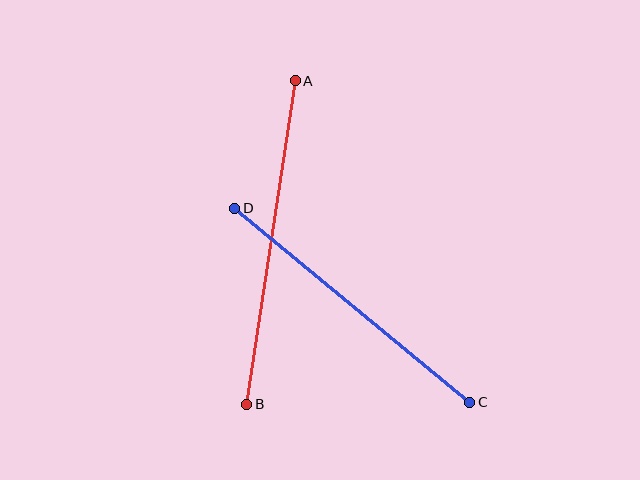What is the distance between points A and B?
The distance is approximately 327 pixels.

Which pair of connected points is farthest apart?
Points A and B are farthest apart.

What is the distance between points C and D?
The distance is approximately 305 pixels.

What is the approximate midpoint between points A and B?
The midpoint is at approximately (271, 243) pixels.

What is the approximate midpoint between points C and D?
The midpoint is at approximately (352, 305) pixels.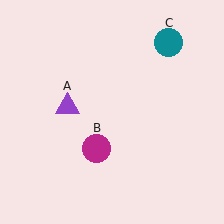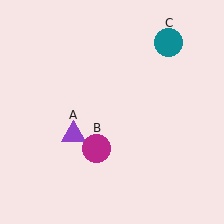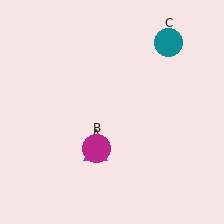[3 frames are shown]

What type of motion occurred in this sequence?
The purple triangle (object A) rotated counterclockwise around the center of the scene.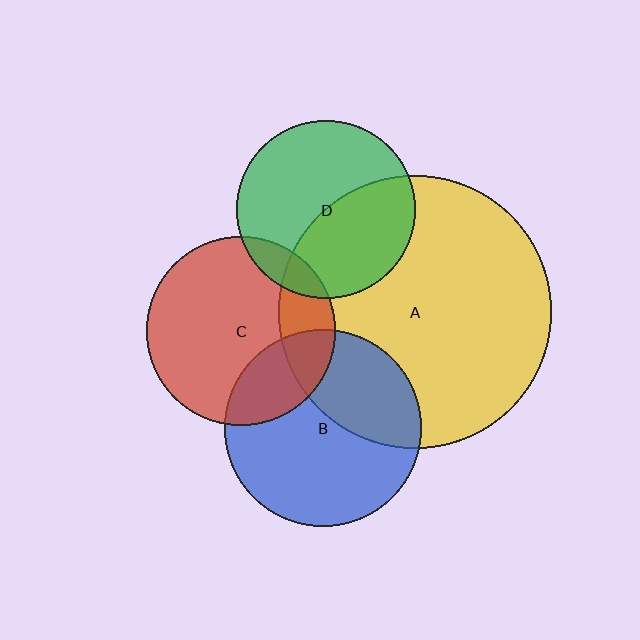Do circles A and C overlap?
Yes.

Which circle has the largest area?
Circle A (yellow).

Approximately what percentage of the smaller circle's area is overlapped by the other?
Approximately 20%.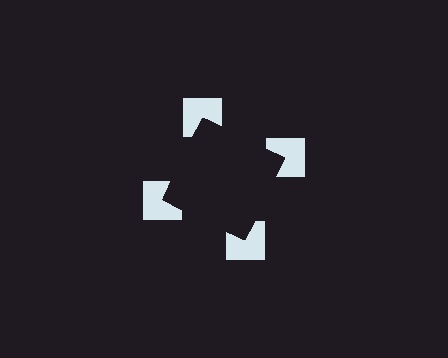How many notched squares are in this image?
There are 4 — one at each vertex of the illusory square.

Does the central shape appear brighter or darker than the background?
It typically appears slightly darker than the background, even though no actual brightness change is drawn.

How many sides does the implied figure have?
4 sides.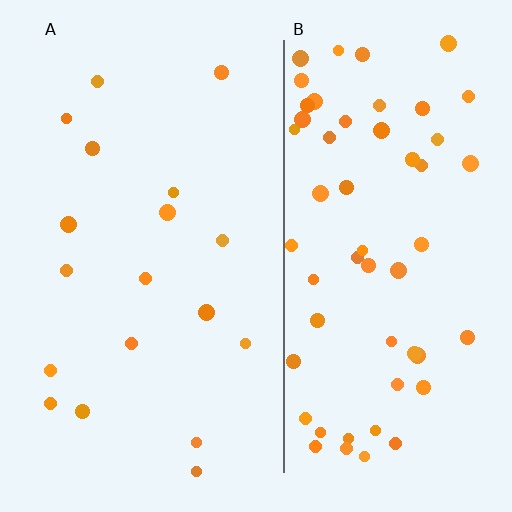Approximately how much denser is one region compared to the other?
Approximately 3.2× — region B over region A.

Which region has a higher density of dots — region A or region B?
B (the right).